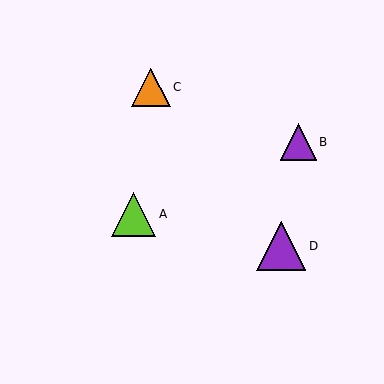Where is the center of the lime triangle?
The center of the lime triangle is at (134, 214).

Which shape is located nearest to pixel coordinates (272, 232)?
The purple triangle (labeled D) at (281, 246) is nearest to that location.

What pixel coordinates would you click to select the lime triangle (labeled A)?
Click at (134, 214) to select the lime triangle A.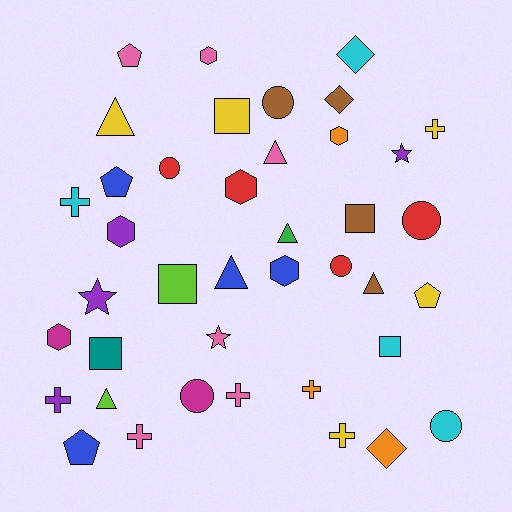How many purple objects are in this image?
There are 4 purple objects.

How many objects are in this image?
There are 40 objects.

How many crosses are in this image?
There are 7 crosses.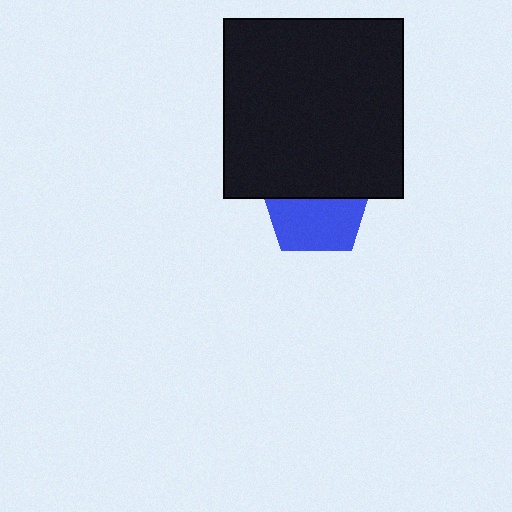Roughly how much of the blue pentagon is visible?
About half of it is visible (roughly 53%).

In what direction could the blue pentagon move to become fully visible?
The blue pentagon could move down. That would shift it out from behind the black square entirely.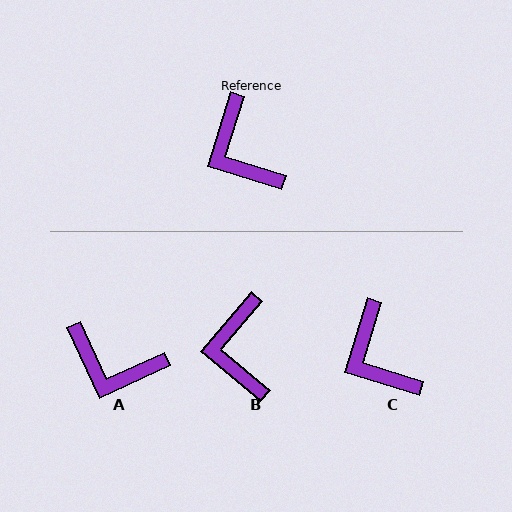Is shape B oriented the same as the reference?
No, it is off by about 23 degrees.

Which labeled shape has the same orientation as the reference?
C.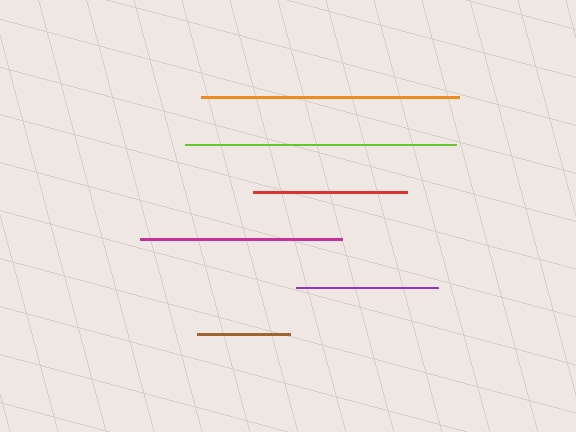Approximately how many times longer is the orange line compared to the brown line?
The orange line is approximately 2.8 times the length of the brown line.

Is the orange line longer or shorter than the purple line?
The orange line is longer than the purple line.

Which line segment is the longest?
The lime line is the longest at approximately 271 pixels.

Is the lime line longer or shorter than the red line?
The lime line is longer than the red line.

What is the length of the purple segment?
The purple segment is approximately 142 pixels long.